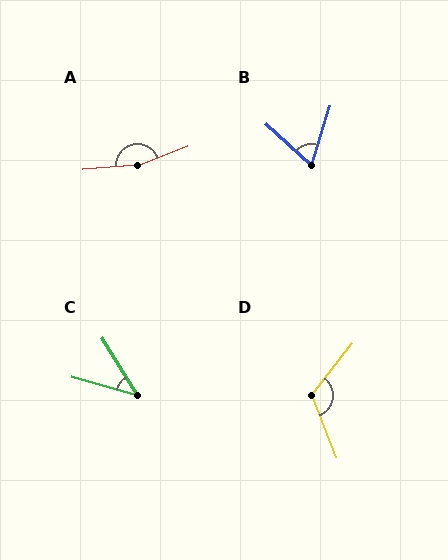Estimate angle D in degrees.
Approximately 120 degrees.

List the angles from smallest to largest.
C (42°), B (65°), D (120°), A (164°).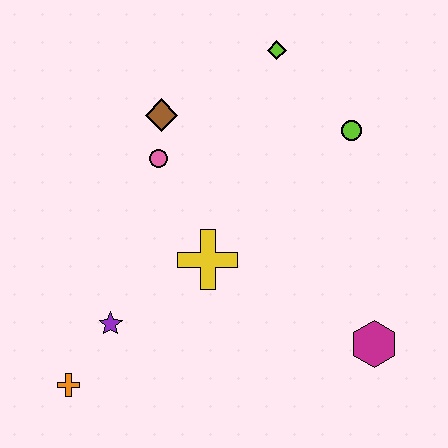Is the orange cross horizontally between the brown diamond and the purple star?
No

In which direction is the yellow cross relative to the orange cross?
The yellow cross is to the right of the orange cross.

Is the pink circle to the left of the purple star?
No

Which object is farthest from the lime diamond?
The orange cross is farthest from the lime diamond.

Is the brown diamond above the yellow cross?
Yes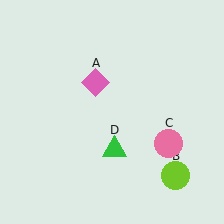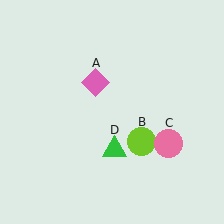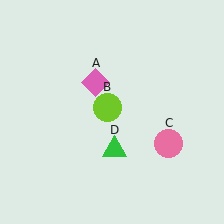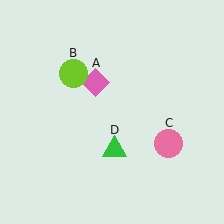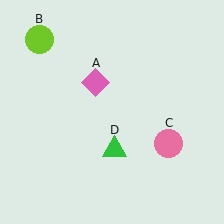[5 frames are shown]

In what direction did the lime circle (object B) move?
The lime circle (object B) moved up and to the left.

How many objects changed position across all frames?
1 object changed position: lime circle (object B).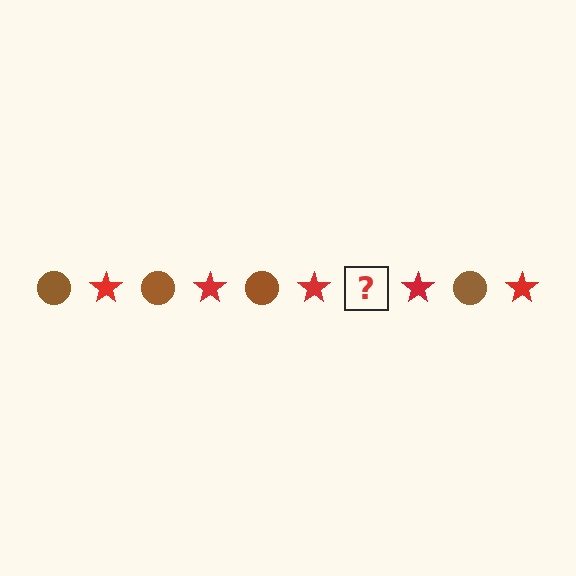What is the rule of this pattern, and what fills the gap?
The rule is that the pattern alternates between brown circle and red star. The gap should be filled with a brown circle.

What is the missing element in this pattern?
The missing element is a brown circle.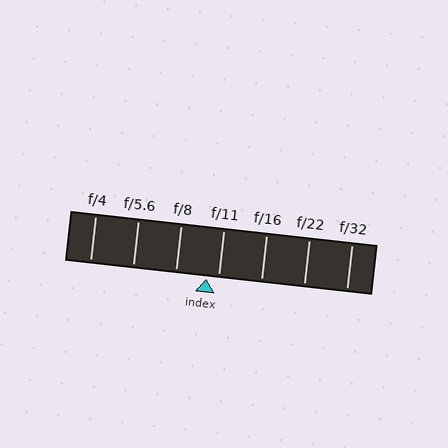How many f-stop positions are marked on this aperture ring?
There are 7 f-stop positions marked.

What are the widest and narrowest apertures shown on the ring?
The widest aperture shown is f/4 and the narrowest is f/32.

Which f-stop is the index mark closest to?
The index mark is closest to f/11.